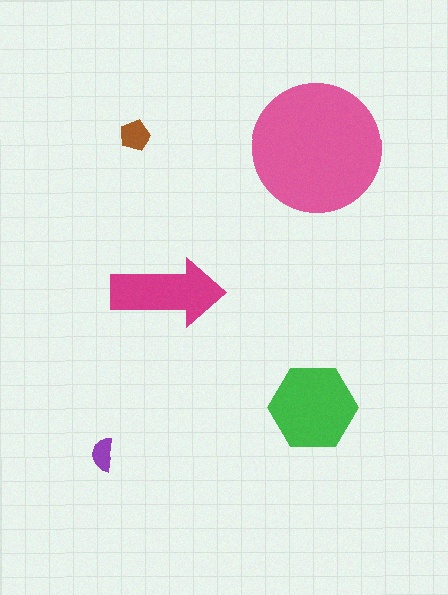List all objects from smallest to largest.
The purple semicircle, the brown pentagon, the magenta arrow, the green hexagon, the pink circle.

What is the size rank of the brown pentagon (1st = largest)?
4th.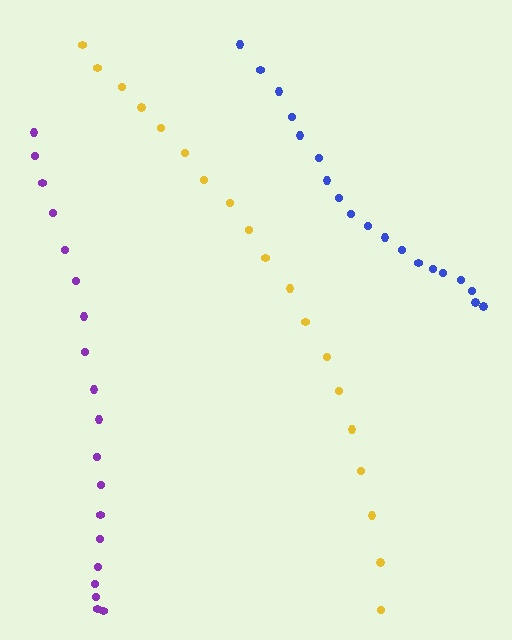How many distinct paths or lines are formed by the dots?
There are 3 distinct paths.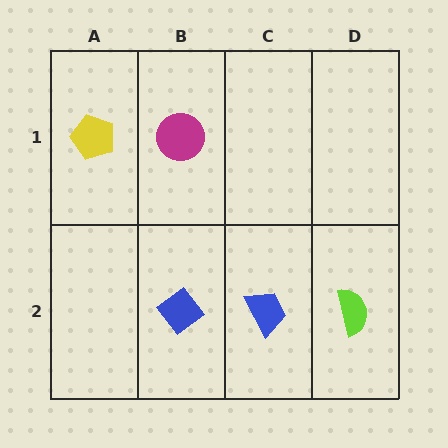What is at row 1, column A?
A yellow pentagon.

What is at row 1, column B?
A magenta circle.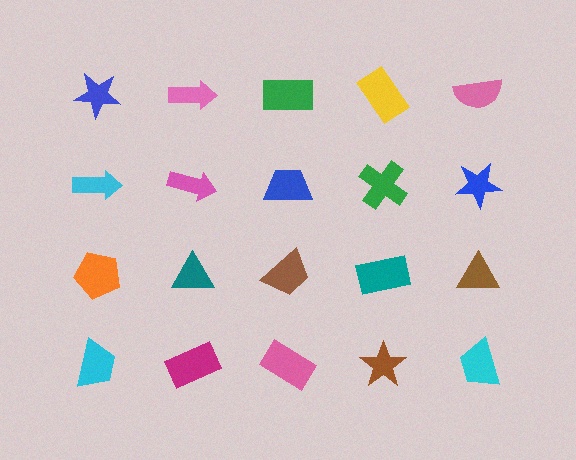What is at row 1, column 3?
A green rectangle.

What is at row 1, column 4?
A yellow rectangle.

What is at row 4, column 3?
A pink rectangle.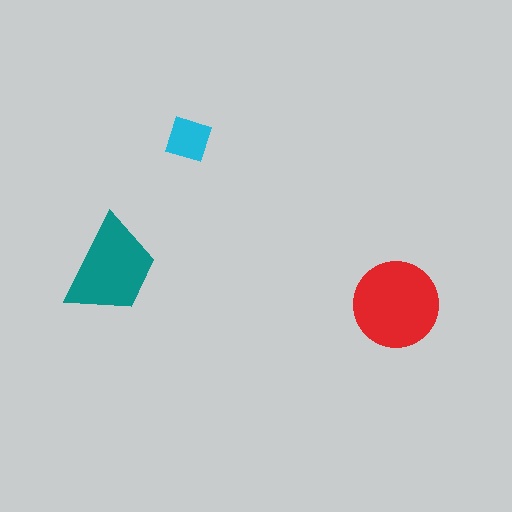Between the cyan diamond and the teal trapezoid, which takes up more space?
The teal trapezoid.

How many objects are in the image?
There are 3 objects in the image.